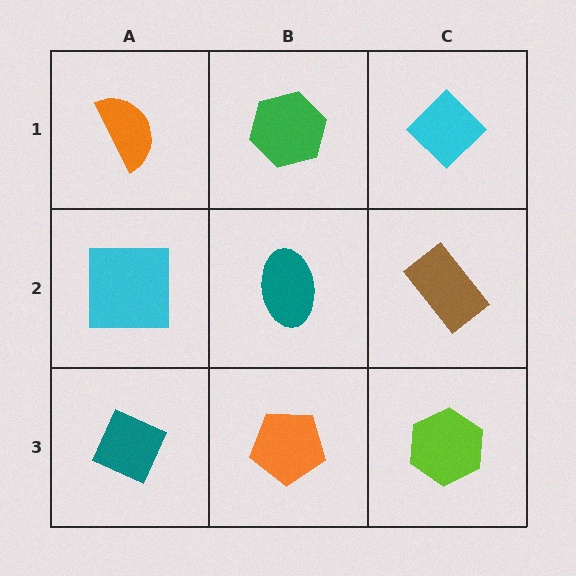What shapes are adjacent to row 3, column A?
A cyan square (row 2, column A), an orange pentagon (row 3, column B).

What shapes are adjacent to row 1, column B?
A teal ellipse (row 2, column B), an orange semicircle (row 1, column A), a cyan diamond (row 1, column C).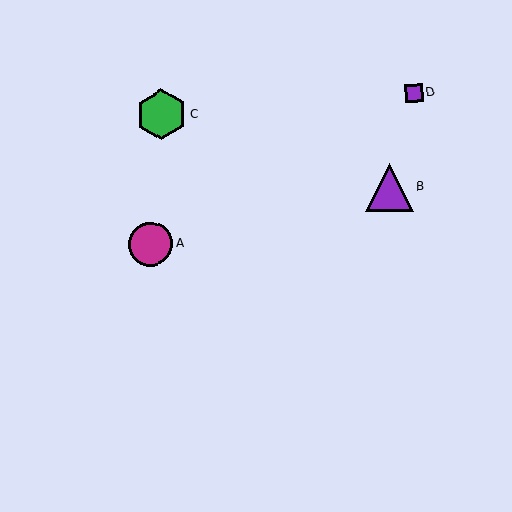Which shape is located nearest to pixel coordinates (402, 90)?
The purple square (labeled D) at (414, 93) is nearest to that location.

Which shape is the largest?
The green hexagon (labeled C) is the largest.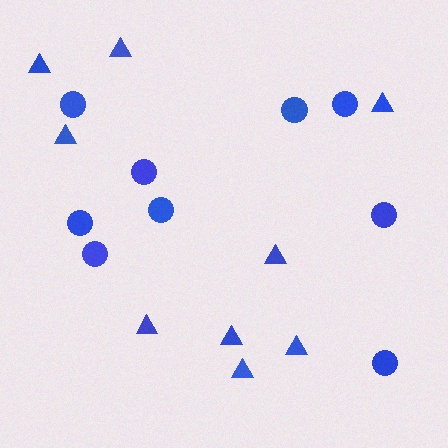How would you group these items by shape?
There are 2 groups: one group of circles (9) and one group of triangles (9).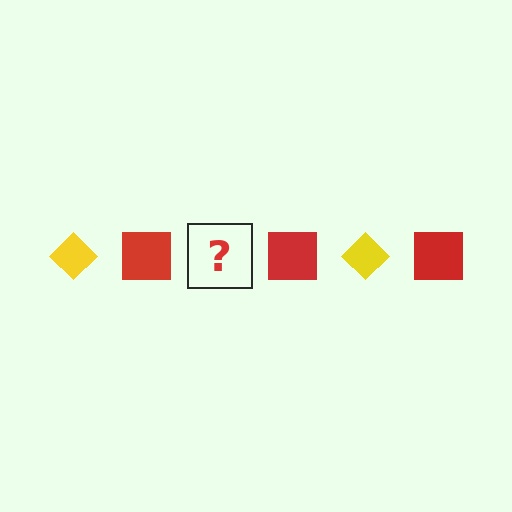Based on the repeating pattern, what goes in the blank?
The blank should be a yellow diamond.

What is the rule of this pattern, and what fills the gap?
The rule is that the pattern alternates between yellow diamond and red square. The gap should be filled with a yellow diamond.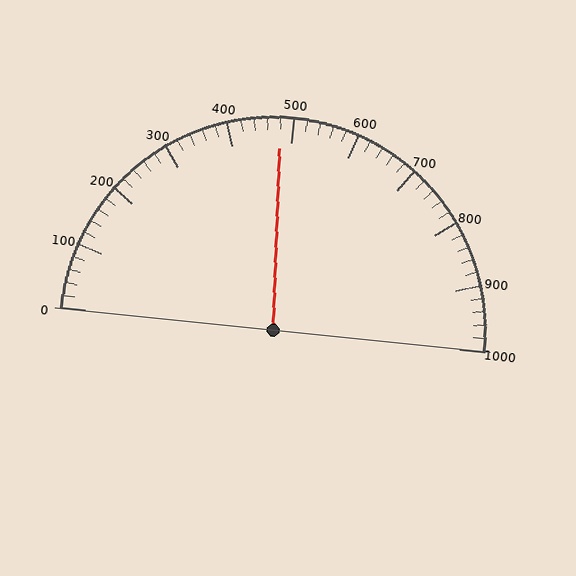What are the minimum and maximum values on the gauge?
The gauge ranges from 0 to 1000.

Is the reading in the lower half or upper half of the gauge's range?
The reading is in the lower half of the range (0 to 1000).